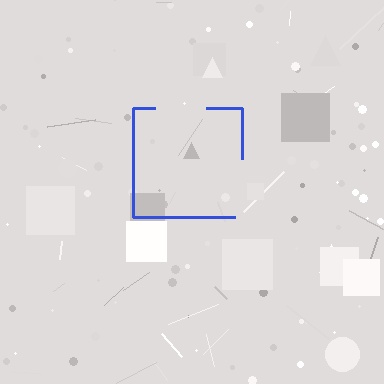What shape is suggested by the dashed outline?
The dashed outline suggests a square.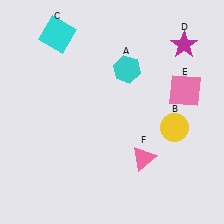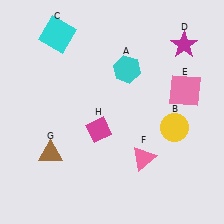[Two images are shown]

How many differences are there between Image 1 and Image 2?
There are 2 differences between the two images.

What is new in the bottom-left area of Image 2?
A brown triangle (G) was added in the bottom-left area of Image 2.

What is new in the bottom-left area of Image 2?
A magenta diamond (H) was added in the bottom-left area of Image 2.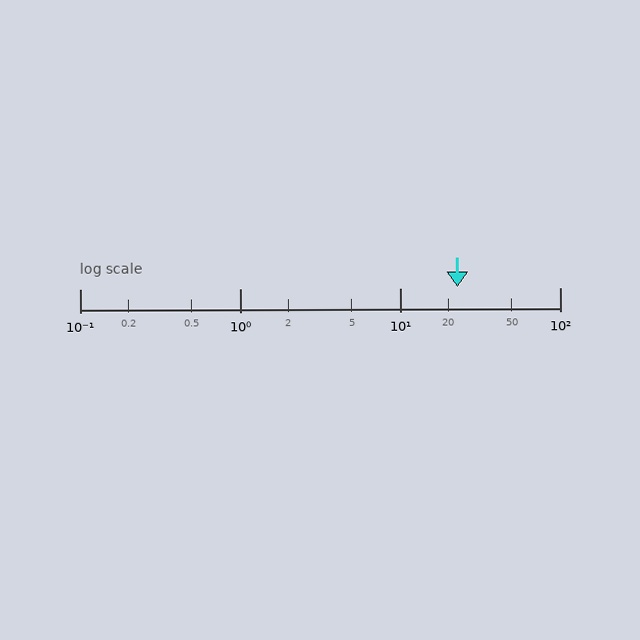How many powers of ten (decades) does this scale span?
The scale spans 3 decades, from 0.1 to 100.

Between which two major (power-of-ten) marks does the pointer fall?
The pointer is between 10 and 100.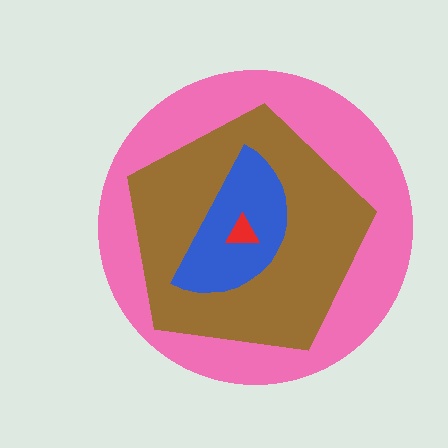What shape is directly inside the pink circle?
The brown pentagon.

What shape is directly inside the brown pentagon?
The blue semicircle.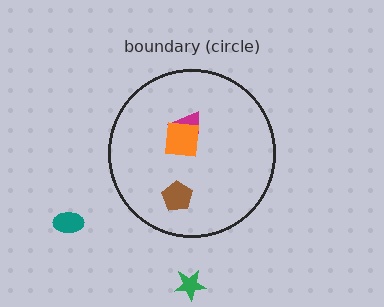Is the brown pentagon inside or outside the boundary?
Inside.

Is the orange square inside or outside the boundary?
Inside.